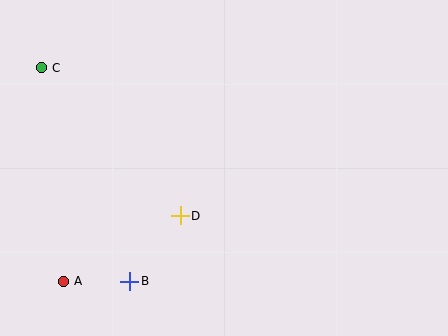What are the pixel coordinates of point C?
Point C is at (41, 68).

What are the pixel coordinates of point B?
Point B is at (129, 281).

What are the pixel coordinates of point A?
Point A is at (63, 281).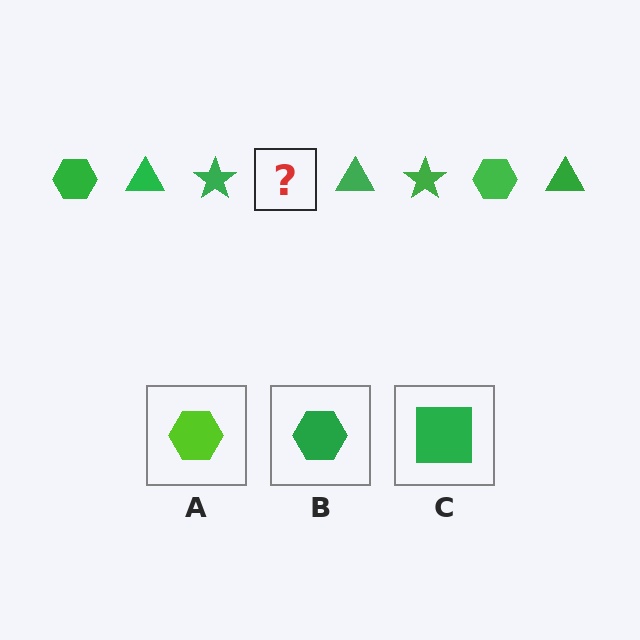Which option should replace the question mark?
Option B.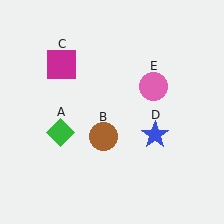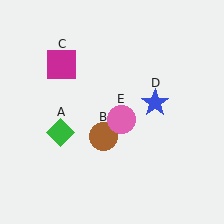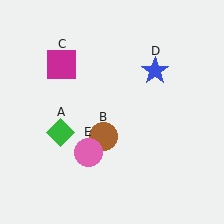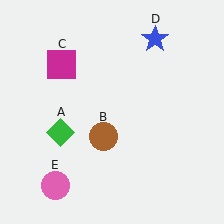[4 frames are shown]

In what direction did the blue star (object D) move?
The blue star (object D) moved up.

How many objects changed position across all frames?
2 objects changed position: blue star (object D), pink circle (object E).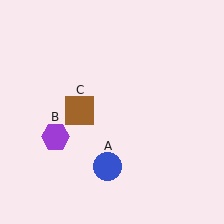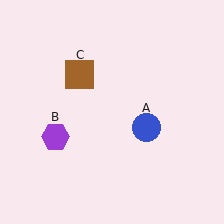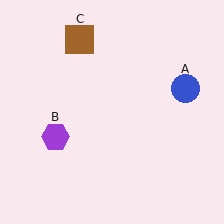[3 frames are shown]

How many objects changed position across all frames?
2 objects changed position: blue circle (object A), brown square (object C).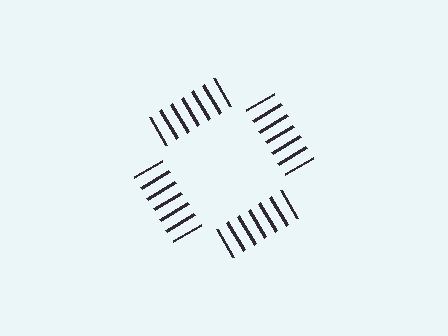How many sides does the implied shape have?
4 sides — the line-ends trace a square.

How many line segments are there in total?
28 — 7 along each of the 4 edges.